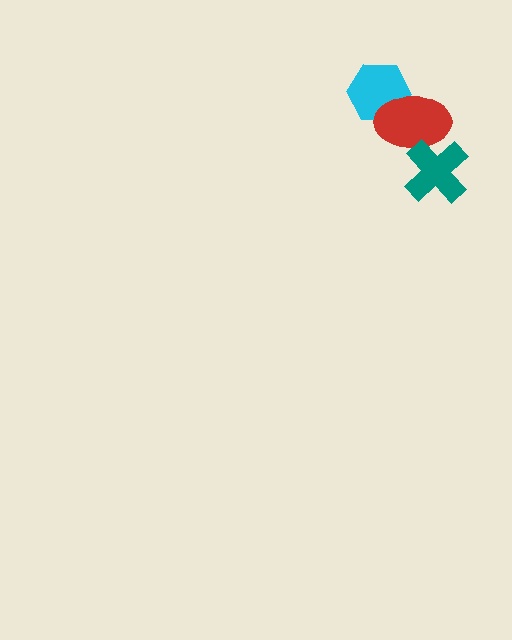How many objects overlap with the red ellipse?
2 objects overlap with the red ellipse.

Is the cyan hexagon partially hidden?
Yes, it is partially covered by another shape.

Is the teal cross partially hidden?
No, no other shape covers it.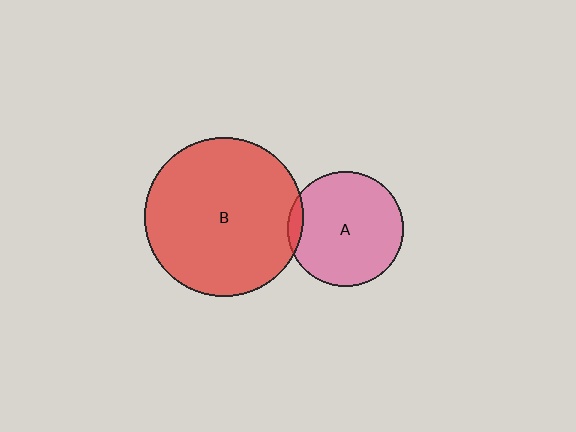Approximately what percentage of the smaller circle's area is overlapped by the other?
Approximately 5%.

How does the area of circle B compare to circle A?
Approximately 1.9 times.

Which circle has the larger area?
Circle B (red).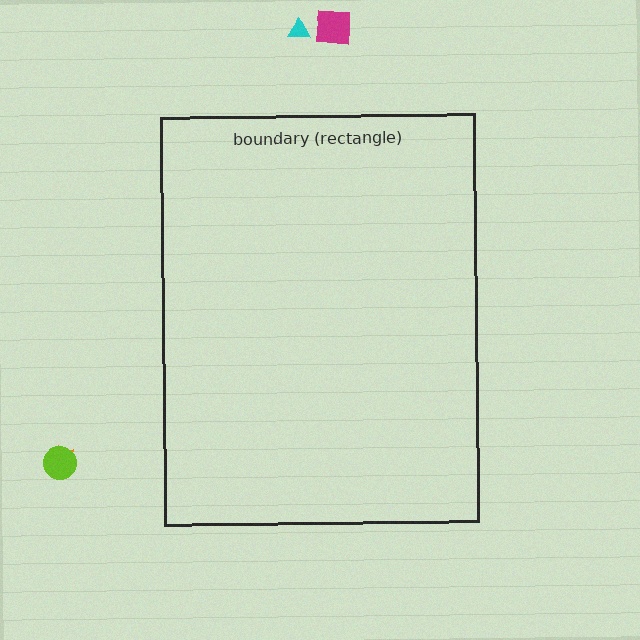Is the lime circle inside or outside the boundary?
Outside.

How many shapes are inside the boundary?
0 inside, 4 outside.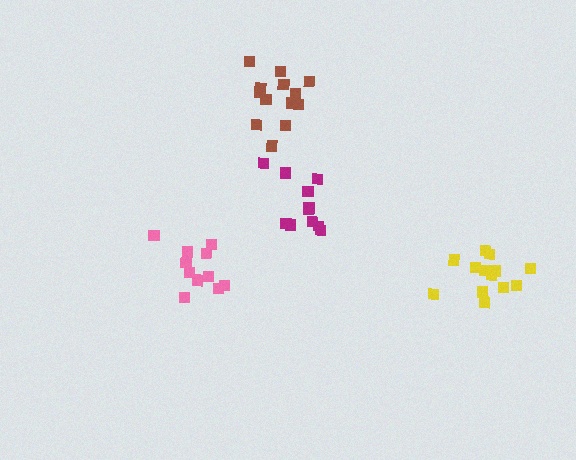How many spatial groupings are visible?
There are 4 spatial groupings.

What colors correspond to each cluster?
The clusters are colored: pink, yellow, brown, magenta.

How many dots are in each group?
Group 1: 11 dots, Group 2: 13 dots, Group 3: 13 dots, Group 4: 11 dots (48 total).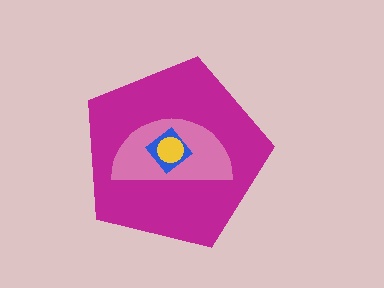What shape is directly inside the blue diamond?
The yellow circle.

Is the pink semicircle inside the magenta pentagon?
Yes.